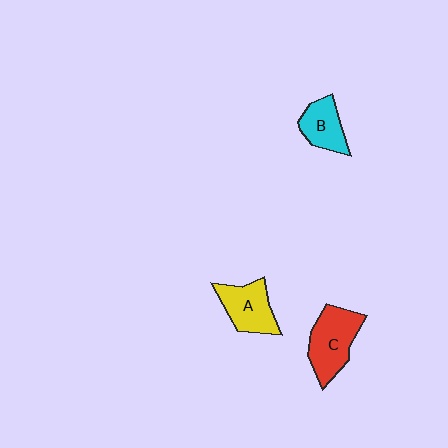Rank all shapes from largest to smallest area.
From largest to smallest: C (red), A (yellow), B (cyan).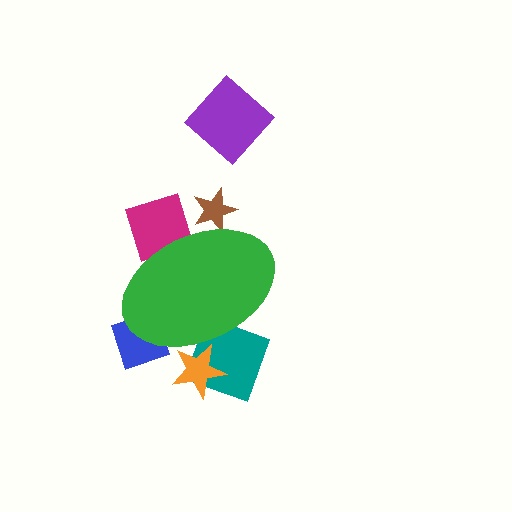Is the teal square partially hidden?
Yes, the teal square is partially hidden behind the green ellipse.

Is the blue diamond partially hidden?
Yes, the blue diamond is partially hidden behind the green ellipse.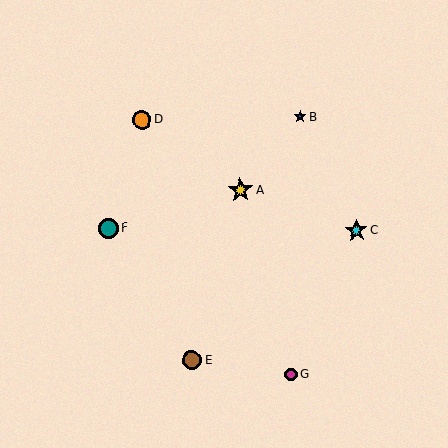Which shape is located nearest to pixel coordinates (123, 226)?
The teal circle (labeled F) at (109, 228) is nearest to that location.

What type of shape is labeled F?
Shape F is a teal circle.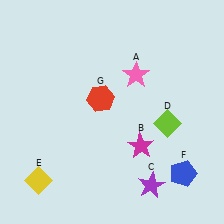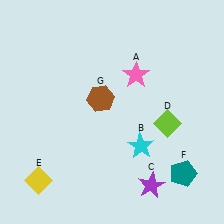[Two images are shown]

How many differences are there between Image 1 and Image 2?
There are 3 differences between the two images.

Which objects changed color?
B changed from magenta to cyan. F changed from blue to teal. G changed from red to brown.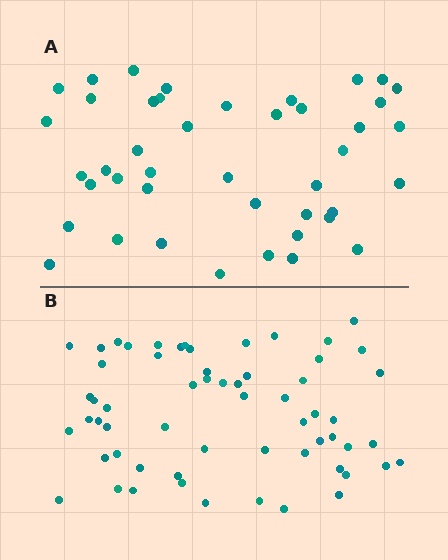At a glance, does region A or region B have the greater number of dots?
Region B (the bottom region) has more dots.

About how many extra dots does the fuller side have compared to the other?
Region B has approximately 15 more dots than region A.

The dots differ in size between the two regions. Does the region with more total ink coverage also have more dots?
No. Region A has more total ink coverage because its dots are larger, but region B actually contains more individual dots. Total area can be misleading — the number of items is what matters here.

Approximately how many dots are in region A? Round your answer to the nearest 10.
About 40 dots. (The exact count is 43, which rounds to 40.)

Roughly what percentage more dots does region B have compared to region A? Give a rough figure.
About 40% more.